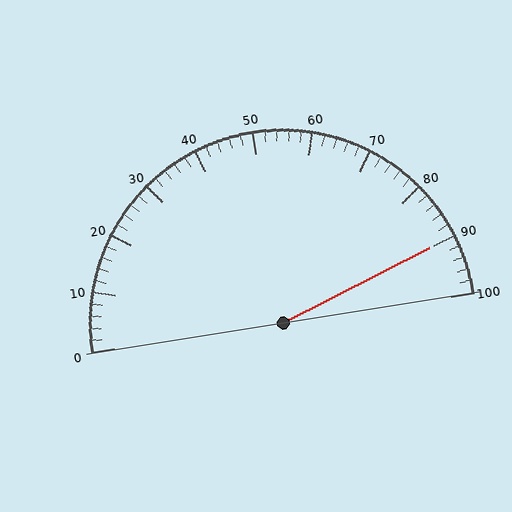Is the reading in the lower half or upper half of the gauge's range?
The reading is in the upper half of the range (0 to 100).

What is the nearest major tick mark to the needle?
The nearest major tick mark is 90.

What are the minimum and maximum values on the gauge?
The gauge ranges from 0 to 100.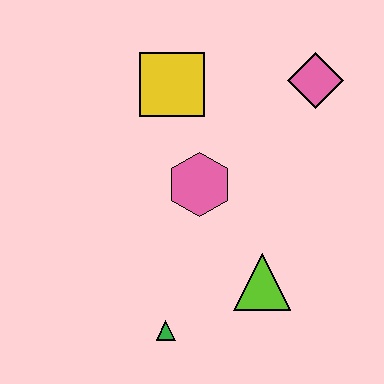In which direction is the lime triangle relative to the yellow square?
The lime triangle is below the yellow square.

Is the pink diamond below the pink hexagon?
No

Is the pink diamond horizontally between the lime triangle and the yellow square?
No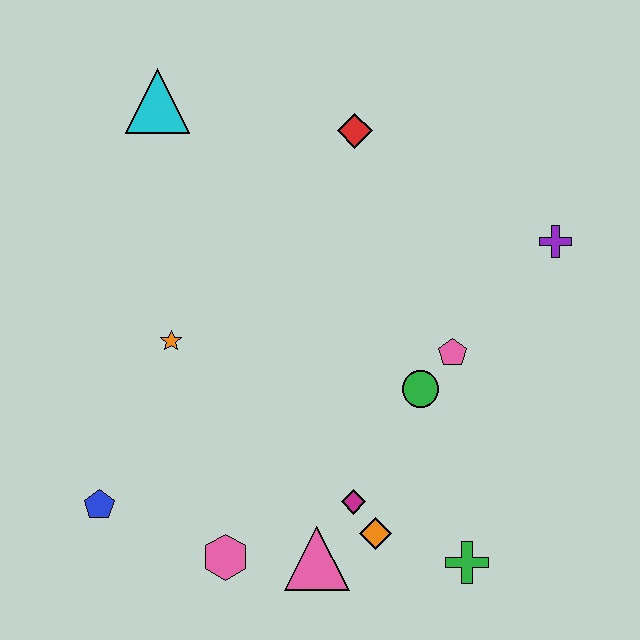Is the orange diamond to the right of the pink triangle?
Yes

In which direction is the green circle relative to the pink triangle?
The green circle is above the pink triangle.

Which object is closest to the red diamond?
The cyan triangle is closest to the red diamond.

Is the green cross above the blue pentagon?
No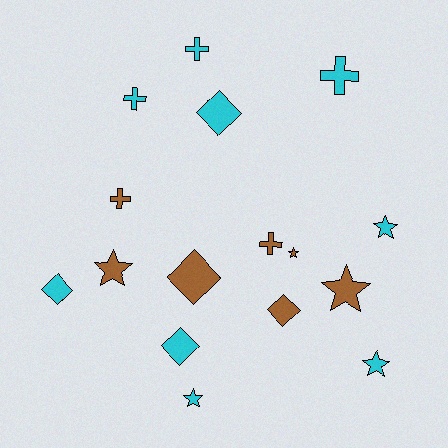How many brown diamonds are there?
There are 2 brown diamonds.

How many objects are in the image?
There are 16 objects.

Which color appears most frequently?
Cyan, with 9 objects.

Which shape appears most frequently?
Star, with 6 objects.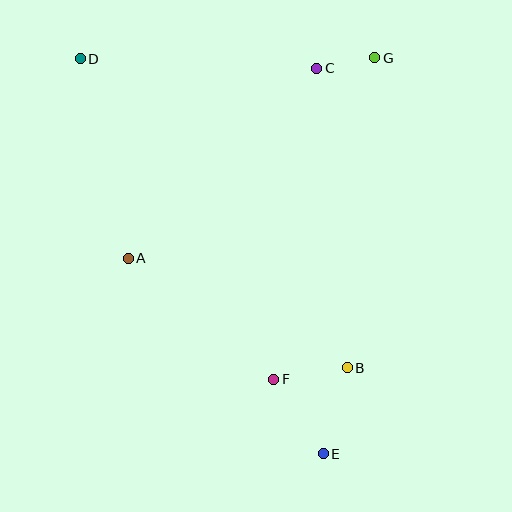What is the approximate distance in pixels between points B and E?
The distance between B and E is approximately 89 pixels.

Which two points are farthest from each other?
Points D and E are farthest from each other.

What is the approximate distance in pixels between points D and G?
The distance between D and G is approximately 294 pixels.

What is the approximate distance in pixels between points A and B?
The distance between A and B is approximately 244 pixels.